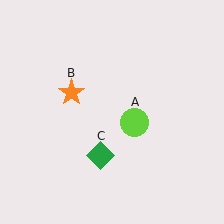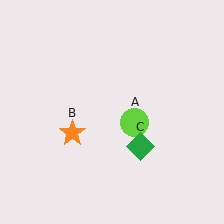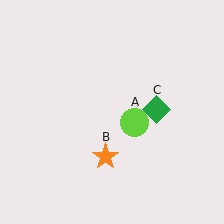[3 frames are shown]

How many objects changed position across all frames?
2 objects changed position: orange star (object B), green diamond (object C).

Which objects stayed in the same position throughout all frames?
Lime circle (object A) remained stationary.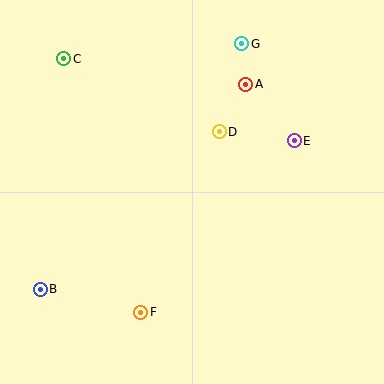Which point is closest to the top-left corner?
Point C is closest to the top-left corner.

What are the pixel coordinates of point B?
Point B is at (40, 289).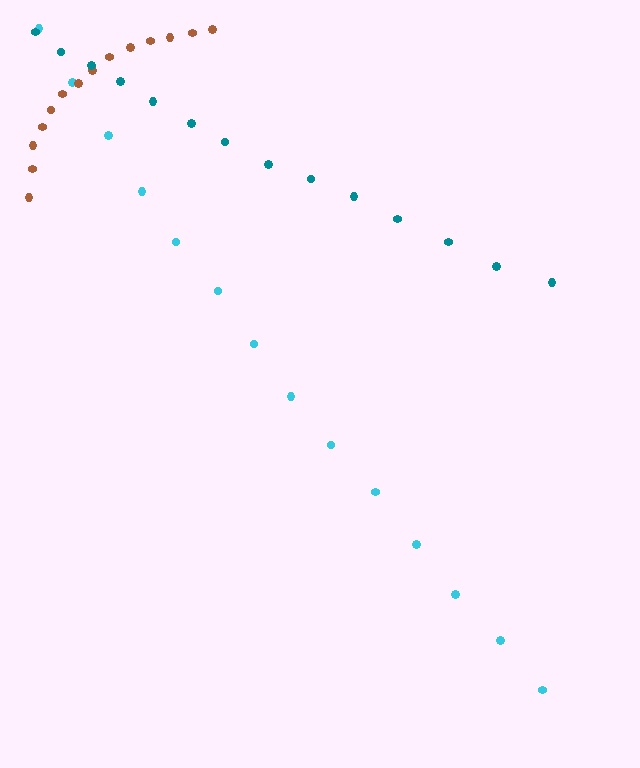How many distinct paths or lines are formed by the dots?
There are 3 distinct paths.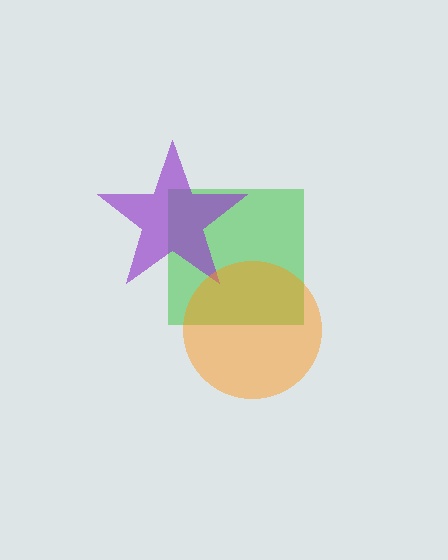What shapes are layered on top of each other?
The layered shapes are: a green square, a purple star, an orange circle.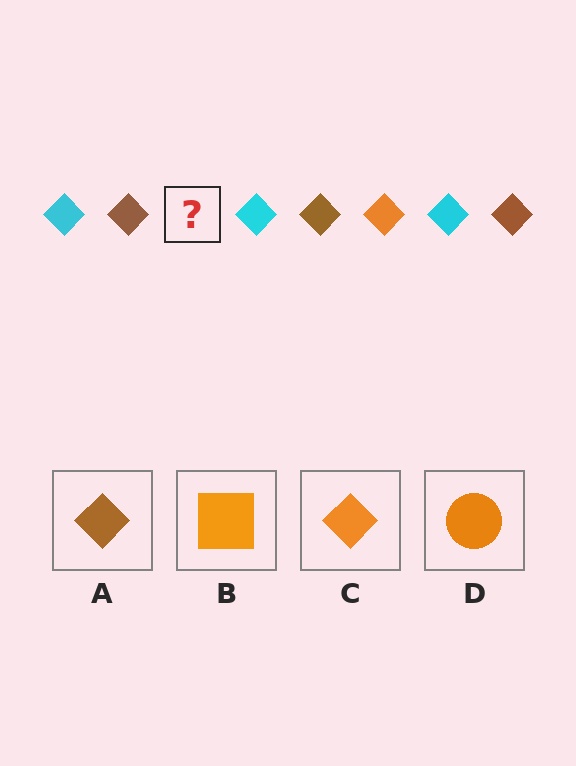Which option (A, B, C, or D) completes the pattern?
C.